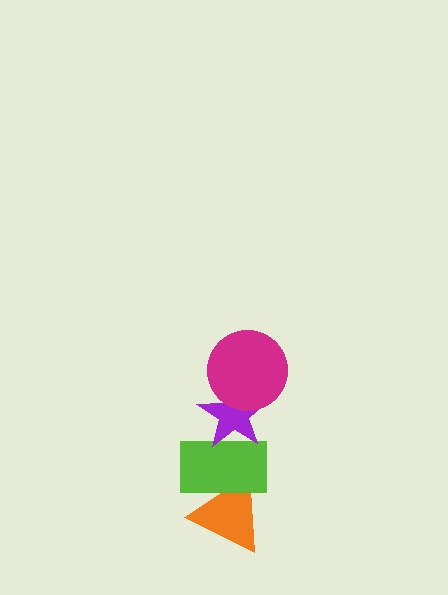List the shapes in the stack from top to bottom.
From top to bottom: the magenta circle, the purple star, the lime rectangle, the orange triangle.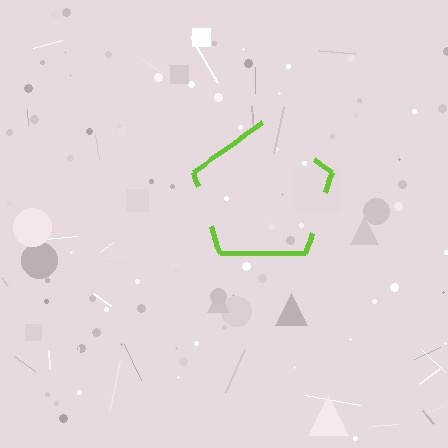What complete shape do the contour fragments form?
The contour fragments form a pentagon.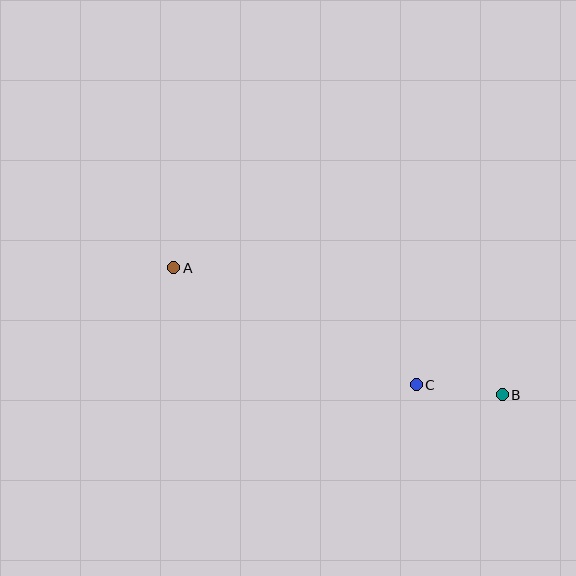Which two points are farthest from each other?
Points A and B are farthest from each other.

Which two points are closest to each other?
Points B and C are closest to each other.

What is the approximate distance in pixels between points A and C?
The distance between A and C is approximately 269 pixels.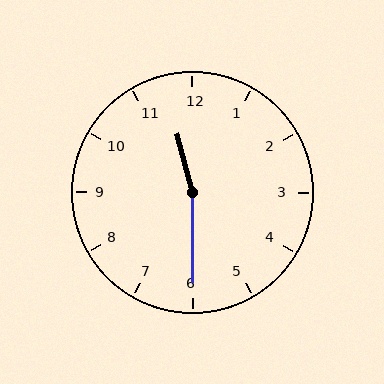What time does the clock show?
11:30.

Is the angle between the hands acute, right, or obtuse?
It is obtuse.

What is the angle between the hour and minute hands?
Approximately 165 degrees.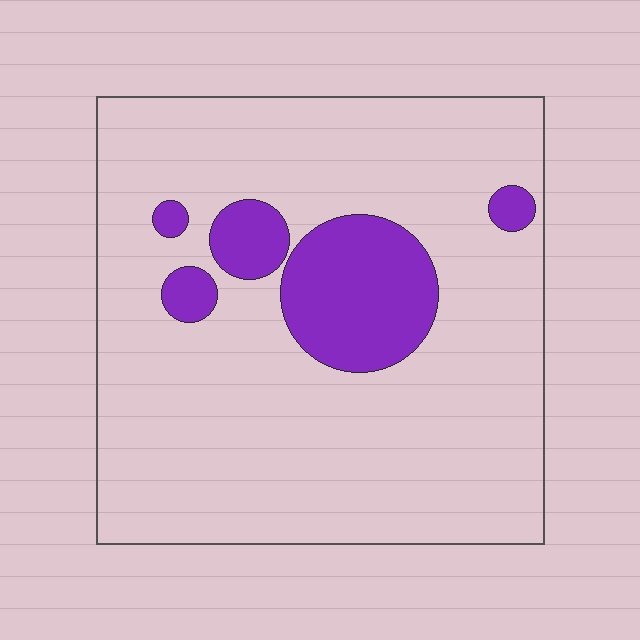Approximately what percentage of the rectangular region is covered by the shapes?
Approximately 15%.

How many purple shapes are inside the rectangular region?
5.